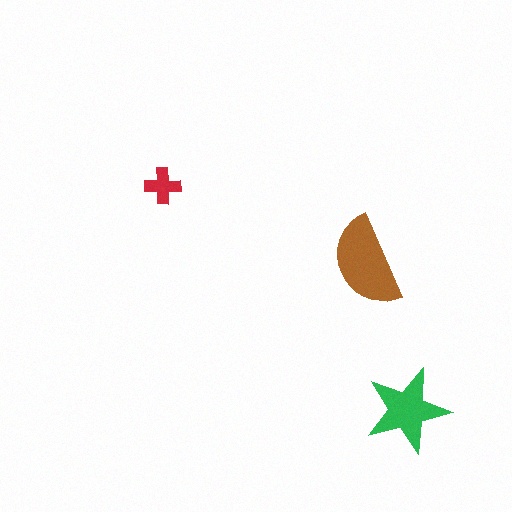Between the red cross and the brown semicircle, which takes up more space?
The brown semicircle.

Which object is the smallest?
The red cross.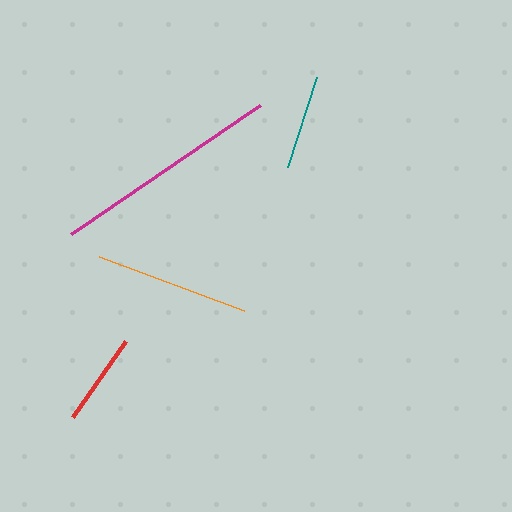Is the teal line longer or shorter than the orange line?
The orange line is longer than the teal line.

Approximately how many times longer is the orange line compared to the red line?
The orange line is approximately 1.7 times the length of the red line.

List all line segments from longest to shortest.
From longest to shortest: magenta, orange, teal, red.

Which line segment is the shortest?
The red line is the shortest at approximately 92 pixels.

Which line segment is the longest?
The magenta line is the longest at approximately 229 pixels.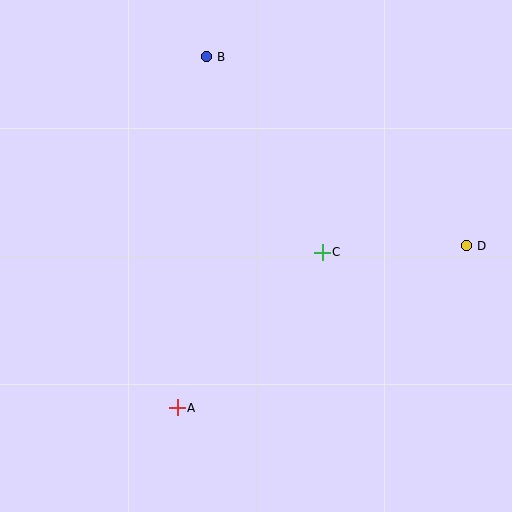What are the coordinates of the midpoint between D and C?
The midpoint between D and C is at (395, 249).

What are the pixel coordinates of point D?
Point D is at (467, 246).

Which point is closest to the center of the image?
Point C at (322, 252) is closest to the center.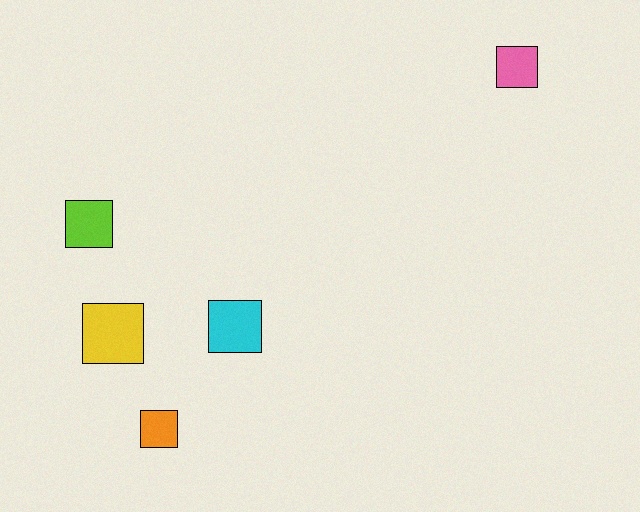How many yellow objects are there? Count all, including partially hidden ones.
There is 1 yellow object.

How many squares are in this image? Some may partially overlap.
There are 5 squares.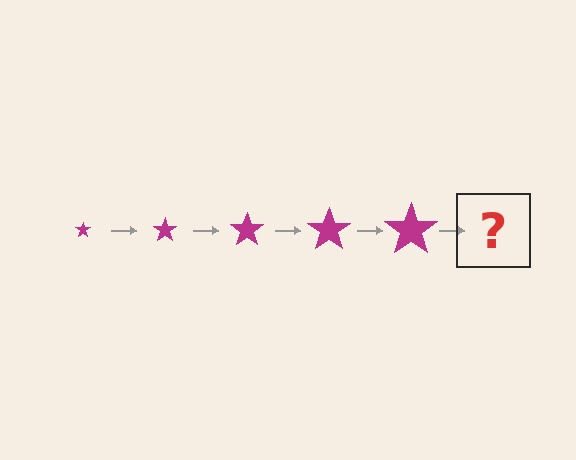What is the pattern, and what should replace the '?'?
The pattern is that the star gets progressively larger each step. The '?' should be a magenta star, larger than the previous one.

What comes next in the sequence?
The next element should be a magenta star, larger than the previous one.